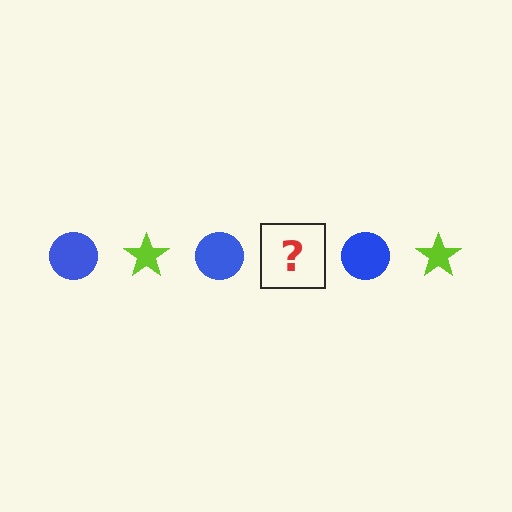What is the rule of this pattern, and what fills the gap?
The rule is that the pattern alternates between blue circle and lime star. The gap should be filled with a lime star.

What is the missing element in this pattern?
The missing element is a lime star.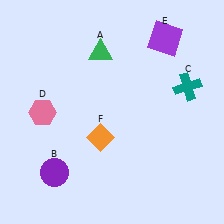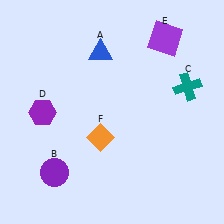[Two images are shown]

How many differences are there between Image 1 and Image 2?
There are 2 differences between the two images.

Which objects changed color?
A changed from green to blue. D changed from pink to purple.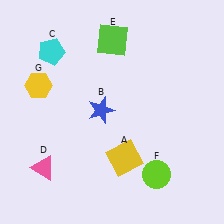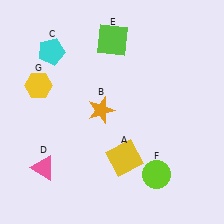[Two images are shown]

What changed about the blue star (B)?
In Image 1, B is blue. In Image 2, it changed to orange.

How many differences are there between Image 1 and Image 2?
There is 1 difference between the two images.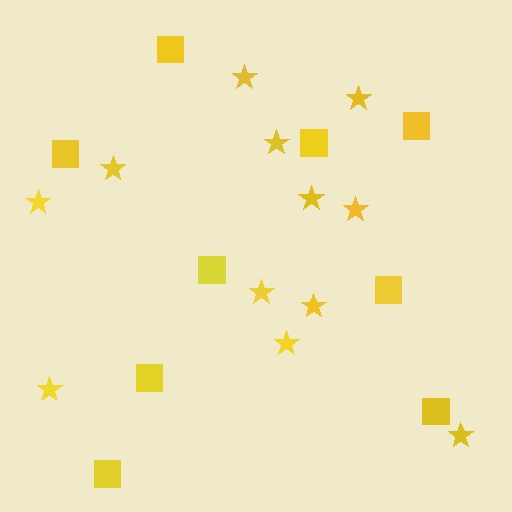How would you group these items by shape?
There are 2 groups: one group of squares (9) and one group of stars (12).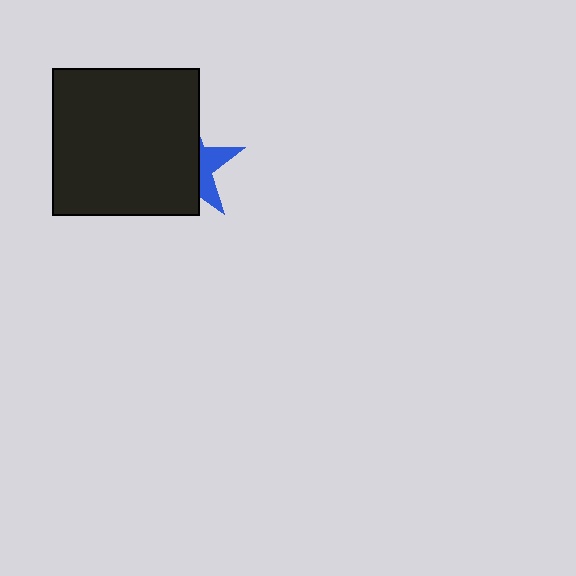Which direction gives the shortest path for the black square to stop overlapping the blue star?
Moving left gives the shortest separation.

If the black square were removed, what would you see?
You would see the complete blue star.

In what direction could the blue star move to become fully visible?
The blue star could move right. That would shift it out from behind the black square entirely.